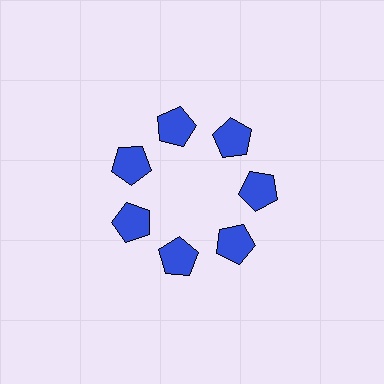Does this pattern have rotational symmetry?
Yes, this pattern has 7-fold rotational symmetry. It looks the same after rotating 51 degrees around the center.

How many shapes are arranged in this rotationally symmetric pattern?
There are 7 shapes, arranged in 7 groups of 1.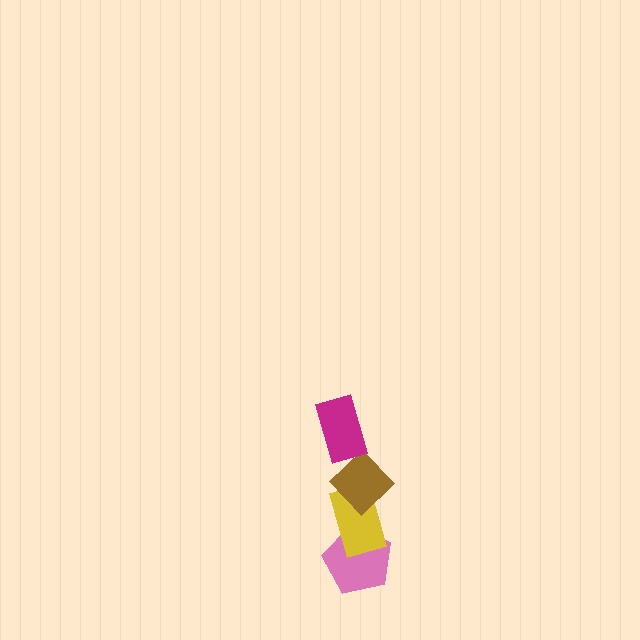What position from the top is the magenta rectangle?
The magenta rectangle is 1st from the top.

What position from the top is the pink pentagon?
The pink pentagon is 4th from the top.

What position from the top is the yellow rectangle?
The yellow rectangle is 3rd from the top.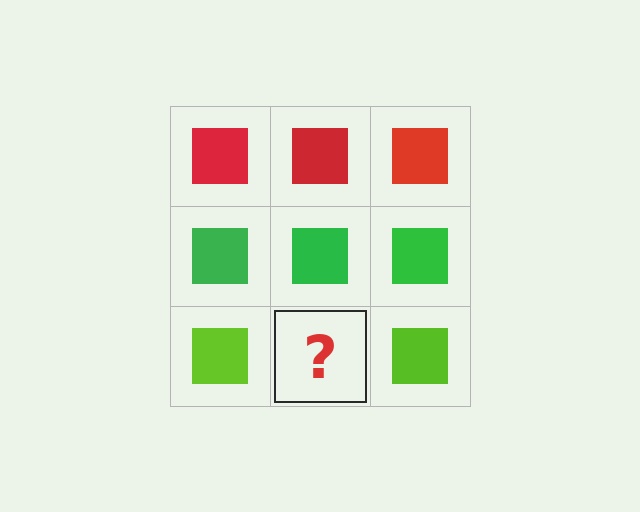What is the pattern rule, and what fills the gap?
The rule is that each row has a consistent color. The gap should be filled with a lime square.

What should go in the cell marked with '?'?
The missing cell should contain a lime square.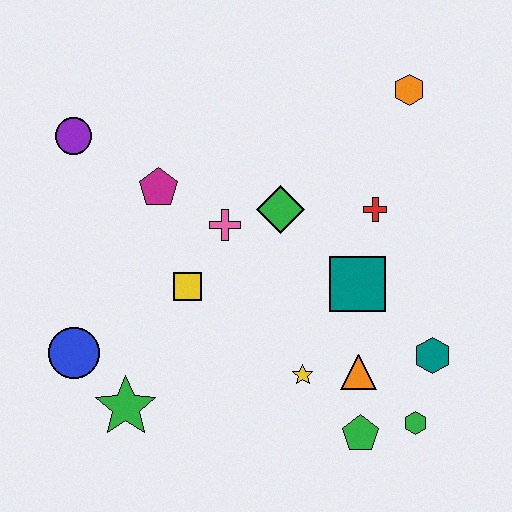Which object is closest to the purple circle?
The magenta pentagon is closest to the purple circle.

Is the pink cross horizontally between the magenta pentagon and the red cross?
Yes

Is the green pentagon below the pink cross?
Yes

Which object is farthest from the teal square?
The purple circle is farthest from the teal square.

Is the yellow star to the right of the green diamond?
Yes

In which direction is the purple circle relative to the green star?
The purple circle is above the green star.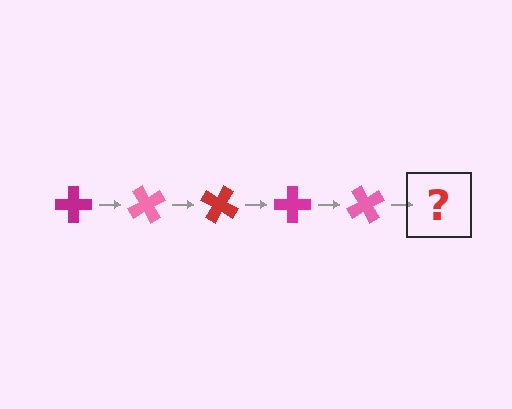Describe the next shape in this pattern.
It should be a red cross, rotated 300 degrees from the start.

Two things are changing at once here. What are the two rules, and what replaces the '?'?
The two rules are that it rotates 60 degrees each step and the color cycles through magenta, pink, and red. The '?' should be a red cross, rotated 300 degrees from the start.